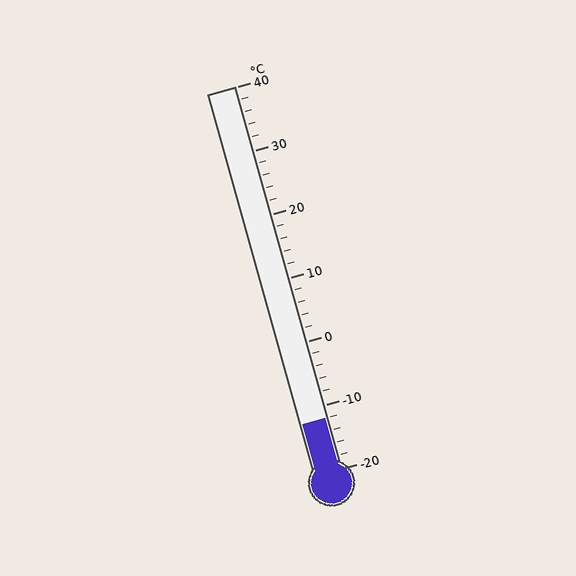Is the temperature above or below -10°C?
The temperature is below -10°C.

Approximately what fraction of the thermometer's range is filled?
The thermometer is filled to approximately 15% of its range.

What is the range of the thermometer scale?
The thermometer scale ranges from -20°C to 40°C.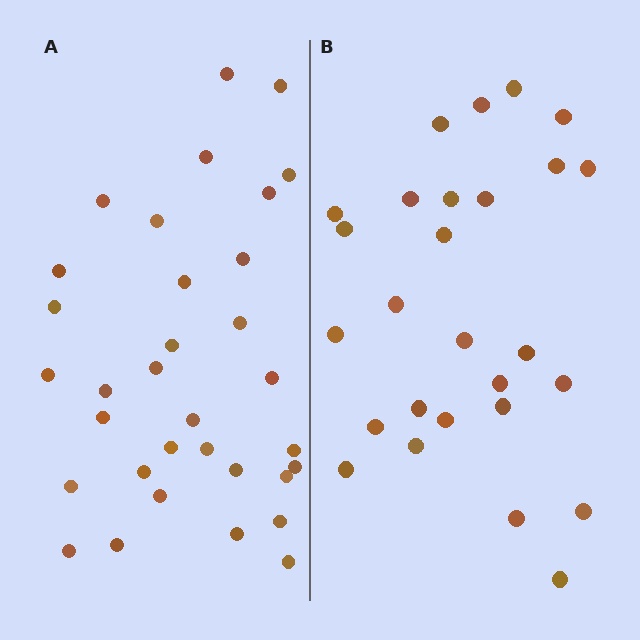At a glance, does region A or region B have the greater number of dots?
Region A (the left region) has more dots.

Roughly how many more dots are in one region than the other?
Region A has about 6 more dots than region B.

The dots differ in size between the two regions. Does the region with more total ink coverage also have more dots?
No. Region B has more total ink coverage because its dots are larger, but region A actually contains more individual dots. Total area can be misleading — the number of items is what matters here.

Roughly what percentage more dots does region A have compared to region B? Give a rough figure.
About 20% more.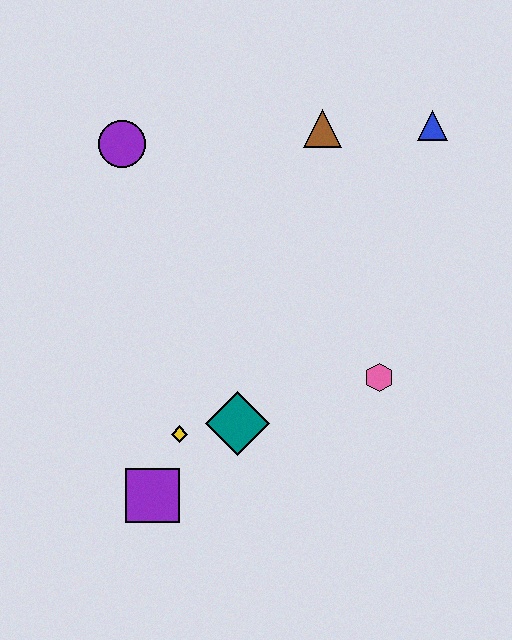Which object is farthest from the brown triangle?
The purple square is farthest from the brown triangle.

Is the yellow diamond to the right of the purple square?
Yes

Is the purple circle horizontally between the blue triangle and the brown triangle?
No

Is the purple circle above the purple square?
Yes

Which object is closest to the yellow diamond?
The teal diamond is closest to the yellow diamond.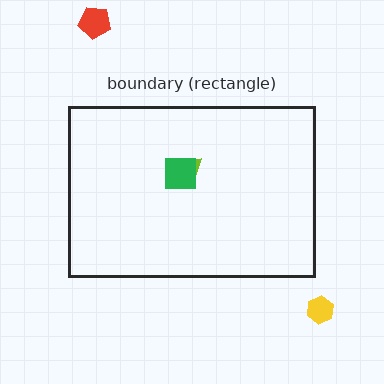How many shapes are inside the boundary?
2 inside, 2 outside.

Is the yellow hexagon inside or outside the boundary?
Outside.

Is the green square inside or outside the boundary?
Inside.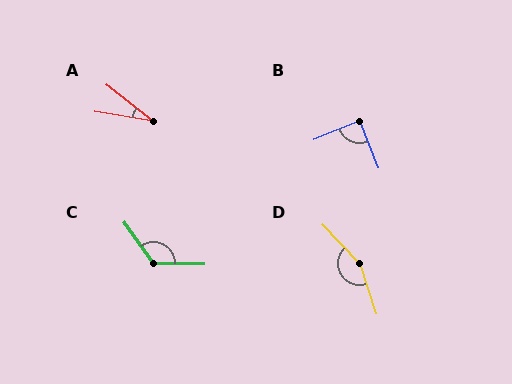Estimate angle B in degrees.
Approximately 89 degrees.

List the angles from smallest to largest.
A (29°), B (89°), C (126°), D (154°).